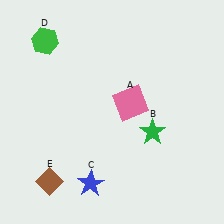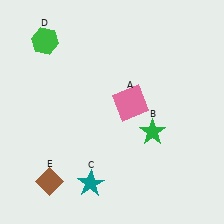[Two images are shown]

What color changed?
The star (C) changed from blue in Image 1 to teal in Image 2.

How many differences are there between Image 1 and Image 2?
There is 1 difference between the two images.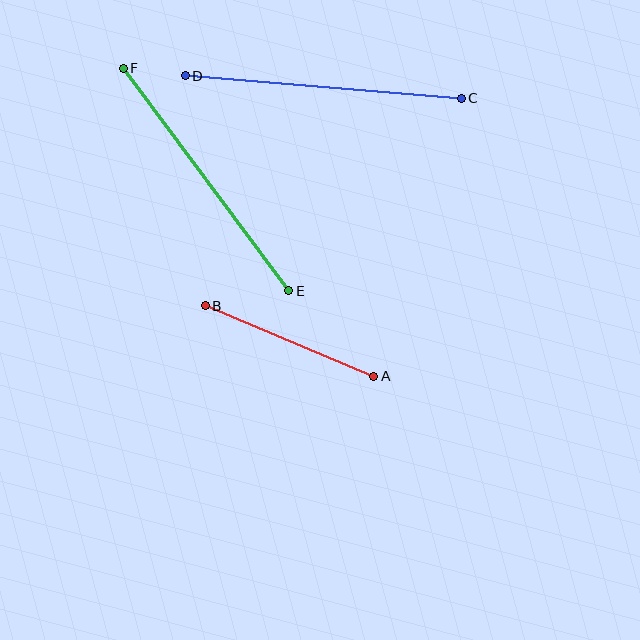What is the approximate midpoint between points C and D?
The midpoint is at approximately (323, 87) pixels.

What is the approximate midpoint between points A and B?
The midpoint is at approximately (289, 341) pixels.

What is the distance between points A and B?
The distance is approximately 183 pixels.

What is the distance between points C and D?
The distance is approximately 277 pixels.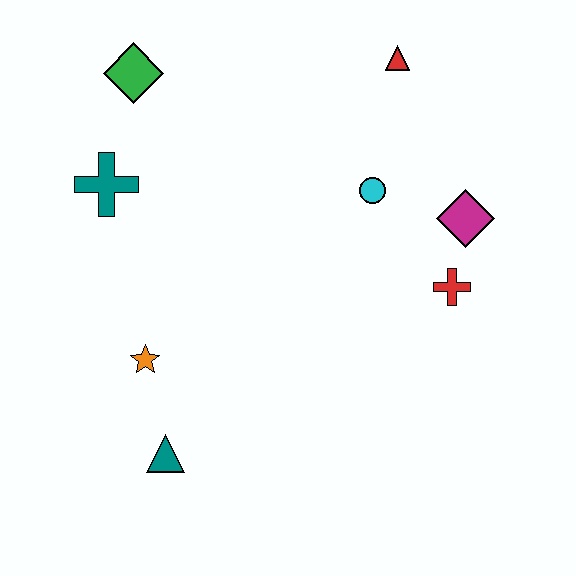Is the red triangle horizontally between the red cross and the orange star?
Yes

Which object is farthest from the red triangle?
The teal triangle is farthest from the red triangle.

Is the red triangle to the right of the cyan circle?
Yes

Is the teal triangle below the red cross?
Yes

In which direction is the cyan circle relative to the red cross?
The cyan circle is above the red cross.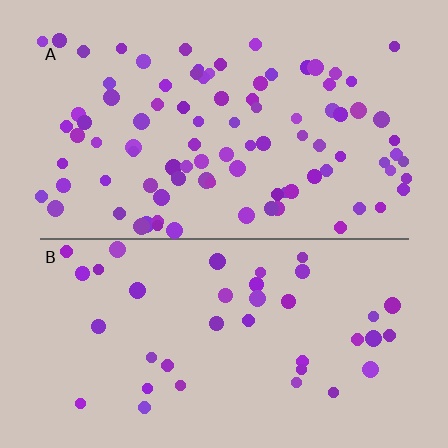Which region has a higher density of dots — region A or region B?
A (the top).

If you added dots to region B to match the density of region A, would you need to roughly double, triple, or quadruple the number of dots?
Approximately double.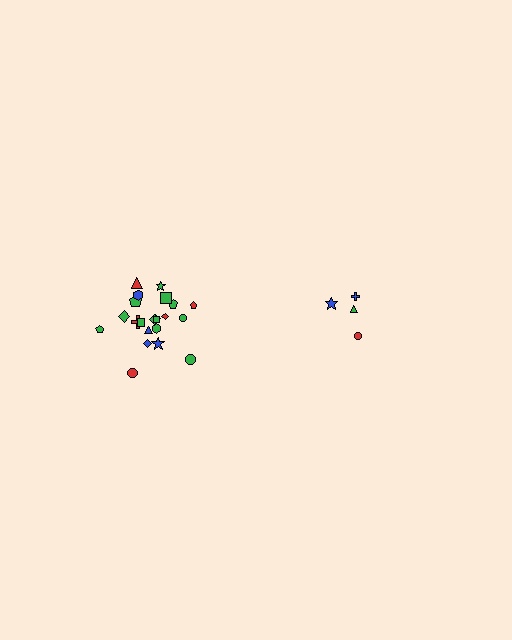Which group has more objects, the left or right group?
The left group.